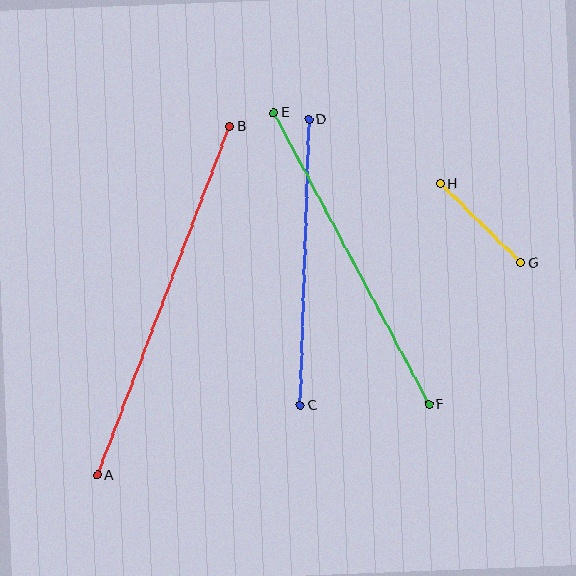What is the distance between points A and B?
The distance is approximately 373 pixels.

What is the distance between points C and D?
The distance is approximately 286 pixels.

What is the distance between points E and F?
The distance is approximately 330 pixels.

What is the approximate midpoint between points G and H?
The midpoint is at approximately (481, 223) pixels.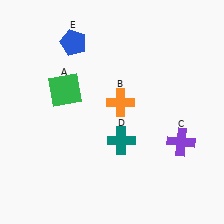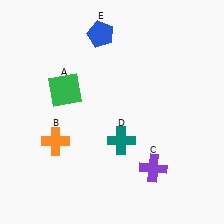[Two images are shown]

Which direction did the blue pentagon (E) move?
The blue pentagon (E) moved right.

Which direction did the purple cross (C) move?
The purple cross (C) moved left.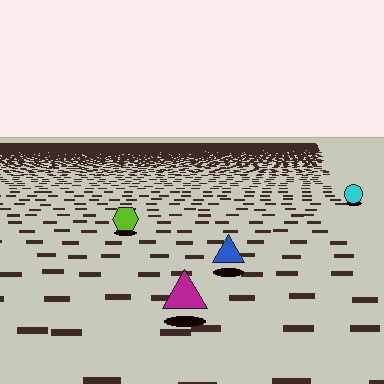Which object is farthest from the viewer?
The cyan circle is farthest from the viewer. It appears smaller and the ground texture around it is denser.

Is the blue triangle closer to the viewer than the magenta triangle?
No. The magenta triangle is closer — you can tell from the texture gradient: the ground texture is coarser near it.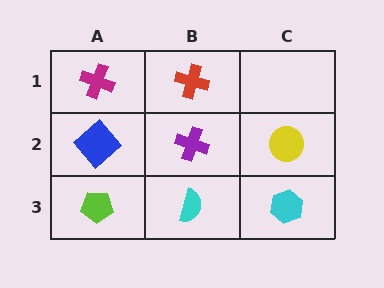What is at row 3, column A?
A lime pentagon.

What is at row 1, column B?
A red cross.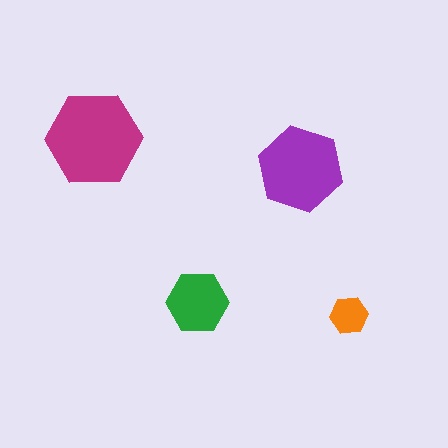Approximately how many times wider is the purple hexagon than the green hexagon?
About 1.5 times wider.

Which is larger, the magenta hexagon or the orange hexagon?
The magenta one.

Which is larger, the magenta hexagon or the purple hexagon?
The magenta one.